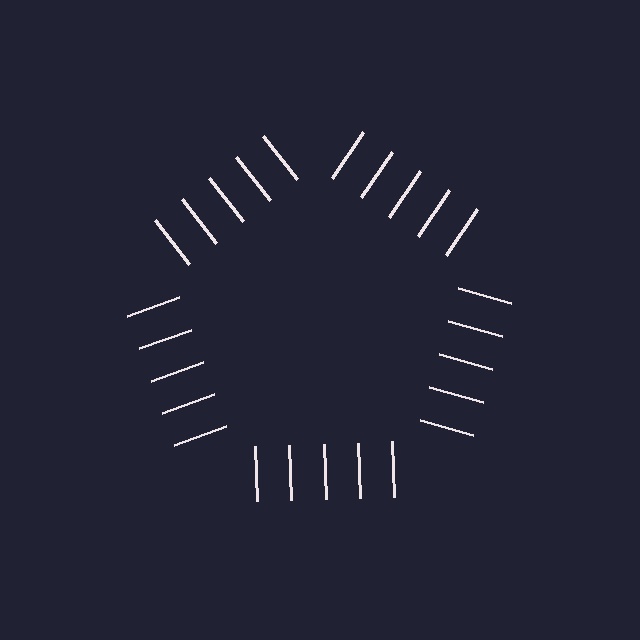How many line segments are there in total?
25 — 5 along each of the 5 edges.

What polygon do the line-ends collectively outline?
An illusory pentagon — the line segments terminate on its edges but no continuous stroke is drawn.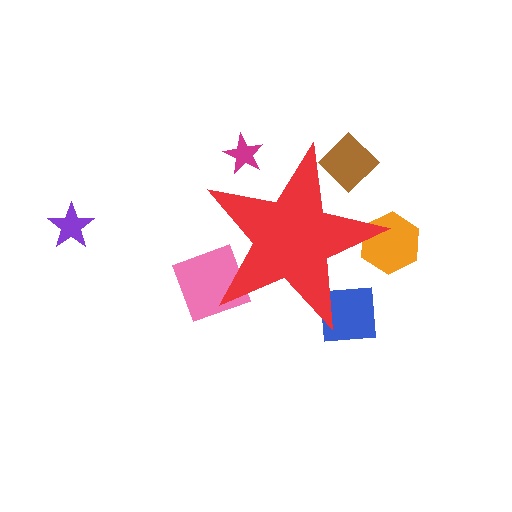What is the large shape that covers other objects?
A red star.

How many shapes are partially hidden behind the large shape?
5 shapes are partially hidden.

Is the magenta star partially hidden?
Yes, the magenta star is partially hidden behind the red star.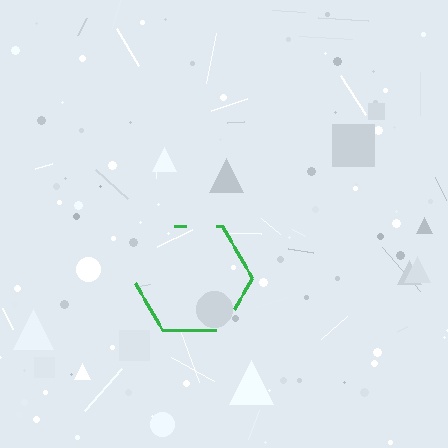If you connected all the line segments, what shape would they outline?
They would outline a hexagon.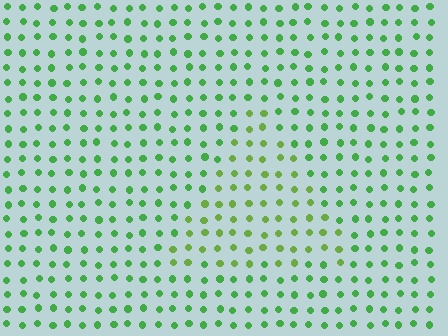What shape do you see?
I see a triangle.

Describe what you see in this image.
The image is filled with small green elements in a uniform arrangement. A triangle-shaped region is visible where the elements are tinted to a slightly different hue, forming a subtle color boundary.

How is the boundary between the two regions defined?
The boundary is defined purely by a slight shift in hue (about 27 degrees). Spacing, size, and orientation are identical on both sides.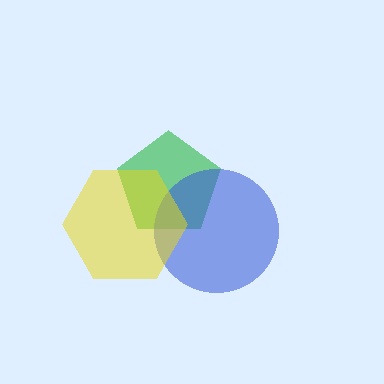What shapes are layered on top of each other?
The layered shapes are: a green pentagon, a blue circle, a yellow hexagon.